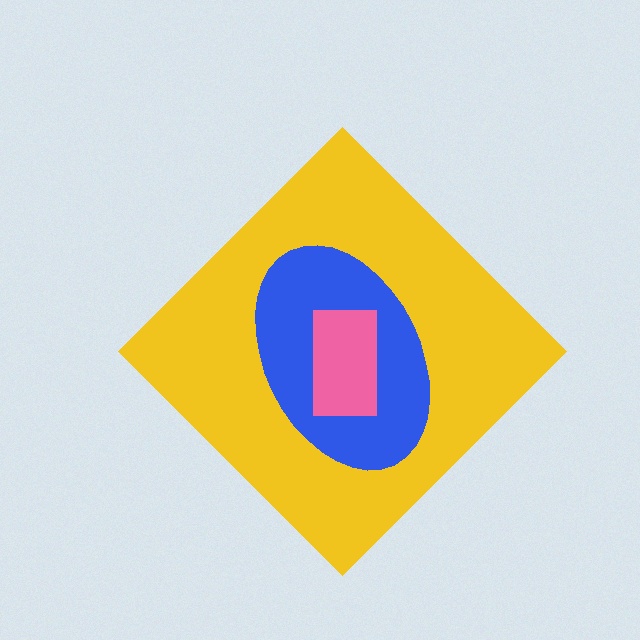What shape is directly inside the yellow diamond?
The blue ellipse.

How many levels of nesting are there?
3.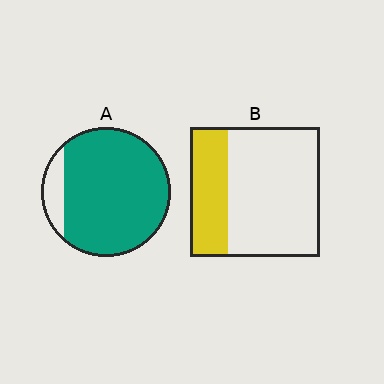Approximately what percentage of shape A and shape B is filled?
A is approximately 90% and B is approximately 30%.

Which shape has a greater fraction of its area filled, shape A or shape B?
Shape A.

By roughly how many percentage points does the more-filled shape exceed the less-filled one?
By roughly 60 percentage points (A over B).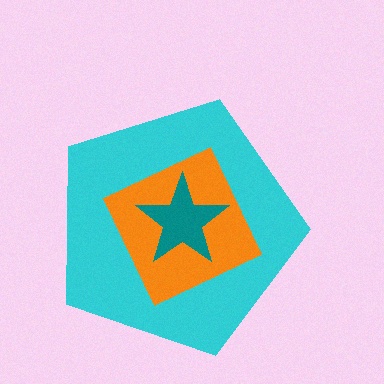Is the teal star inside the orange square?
Yes.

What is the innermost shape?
The teal star.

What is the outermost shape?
The cyan pentagon.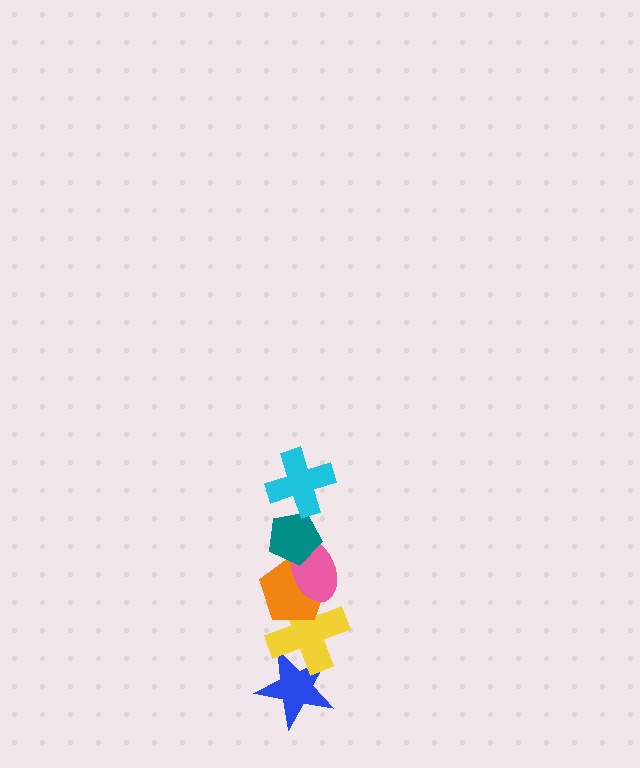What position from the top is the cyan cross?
The cyan cross is 1st from the top.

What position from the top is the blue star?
The blue star is 6th from the top.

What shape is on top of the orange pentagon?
The pink ellipse is on top of the orange pentagon.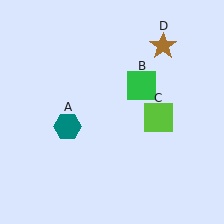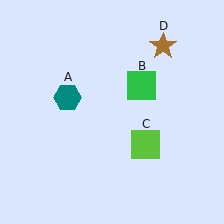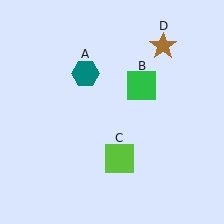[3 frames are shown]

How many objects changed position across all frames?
2 objects changed position: teal hexagon (object A), lime square (object C).